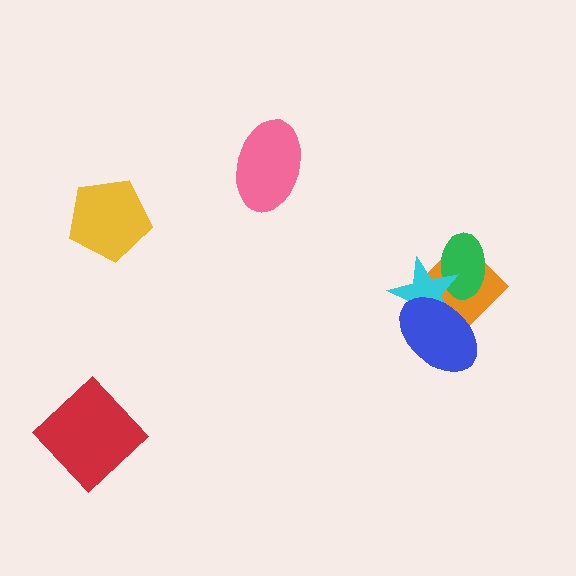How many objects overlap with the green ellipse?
2 objects overlap with the green ellipse.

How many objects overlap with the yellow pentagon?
0 objects overlap with the yellow pentagon.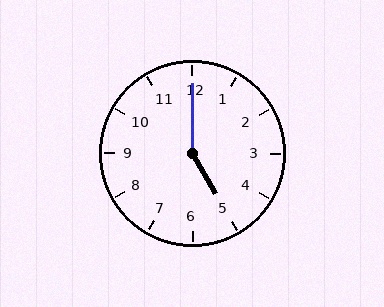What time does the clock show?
5:00.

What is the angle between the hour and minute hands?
Approximately 150 degrees.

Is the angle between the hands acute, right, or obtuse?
It is obtuse.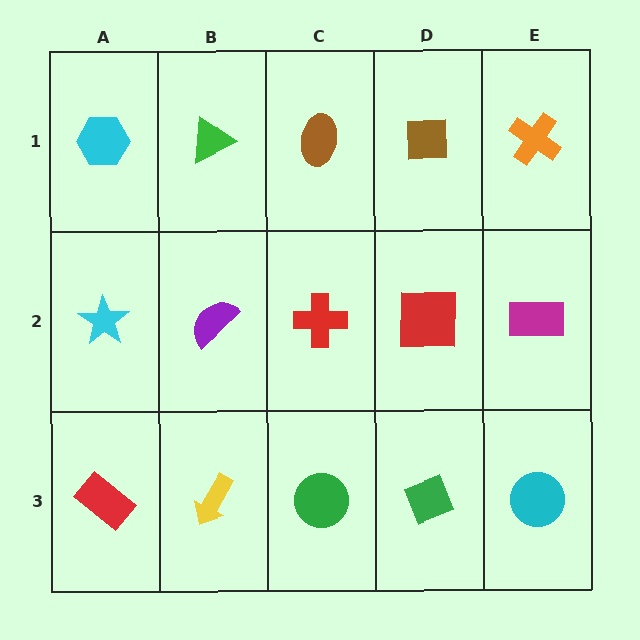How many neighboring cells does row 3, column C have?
3.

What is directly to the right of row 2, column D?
A magenta rectangle.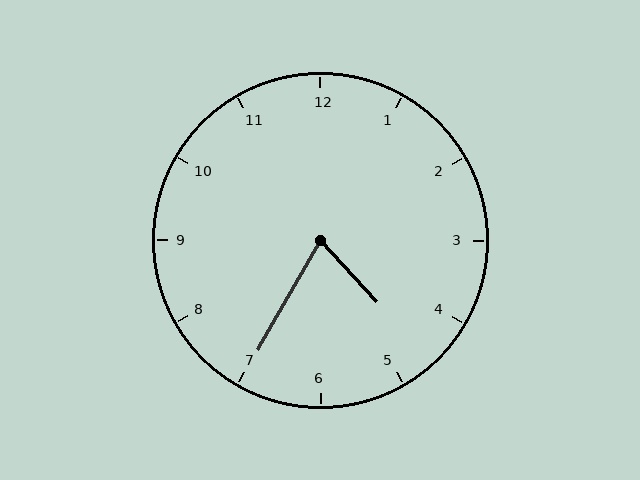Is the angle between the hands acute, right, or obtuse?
It is acute.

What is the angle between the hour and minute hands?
Approximately 72 degrees.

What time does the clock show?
4:35.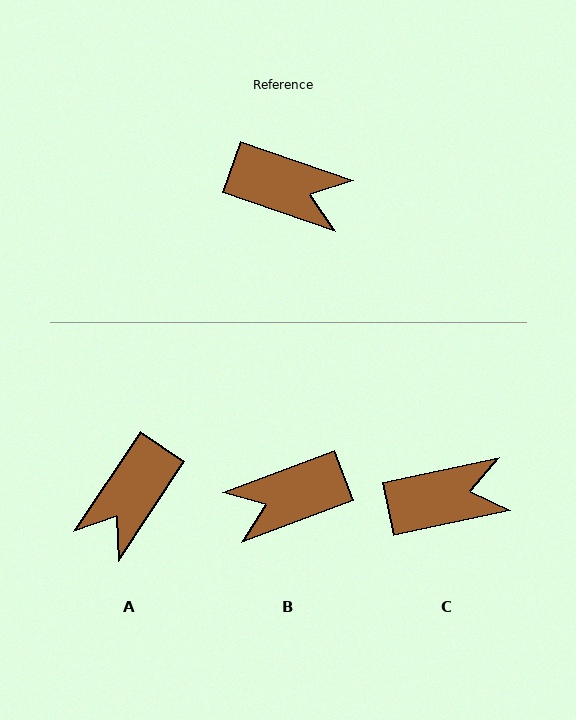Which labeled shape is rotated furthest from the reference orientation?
B, about 140 degrees away.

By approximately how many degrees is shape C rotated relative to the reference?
Approximately 31 degrees counter-clockwise.